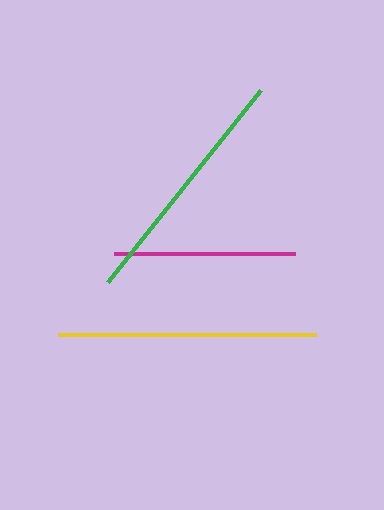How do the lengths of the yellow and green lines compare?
The yellow and green lines are approximately the same length.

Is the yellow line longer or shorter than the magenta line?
The yellow line is longer than the magenta line.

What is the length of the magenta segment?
The magenta segment is approximately 181 pixels long.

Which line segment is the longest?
The yellow line is the longest at approximately 257 pixels.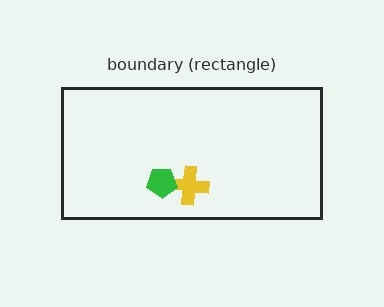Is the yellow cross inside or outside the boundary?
Inside.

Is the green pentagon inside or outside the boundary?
Inside.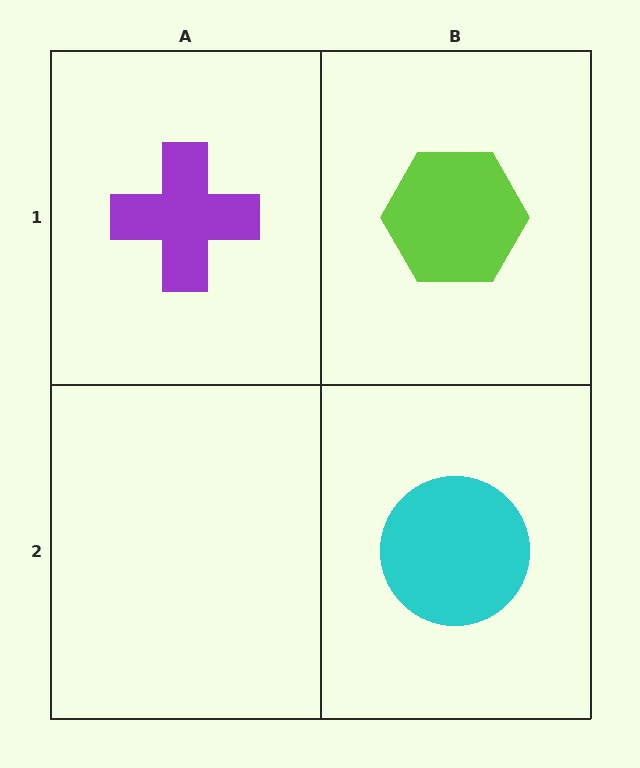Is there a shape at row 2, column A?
No, that cell is empty.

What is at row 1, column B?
A lime hexagon.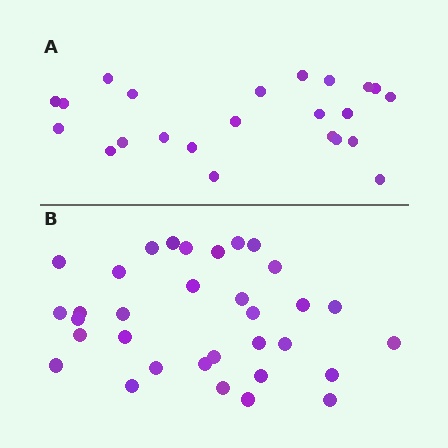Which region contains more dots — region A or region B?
Region B (the bottom region) has more dots.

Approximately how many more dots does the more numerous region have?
Region B has roughly 10 or so more dots than region A.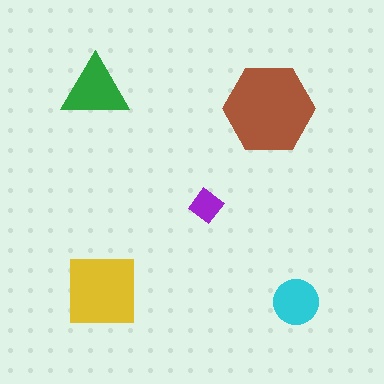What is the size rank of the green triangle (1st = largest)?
3rd.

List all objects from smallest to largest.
The purple diamond, the cyan circle, the green triangle, the yellow square, the brown hexagon.